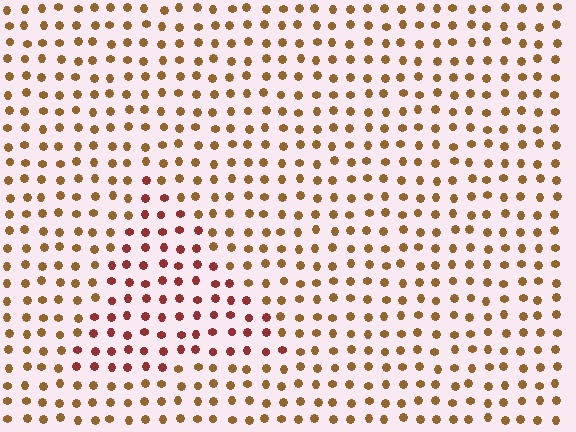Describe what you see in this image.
The image is filled with small brown elements in a uniform arrangement. A triangle-shaped region is visible where the elements are tinted to a slightly different hue, forming a subtle color boundary.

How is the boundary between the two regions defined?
The boundary is defined purely by a slight shift in hue (about 37 degrees). Spacing, size, and orientation are identical on both sides.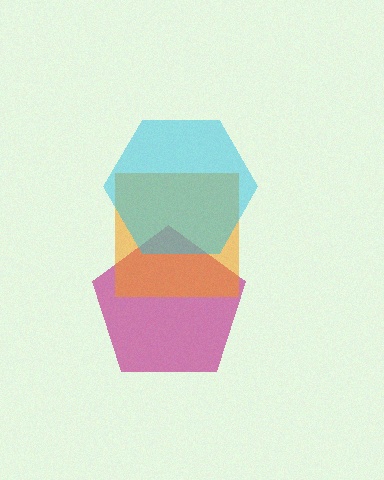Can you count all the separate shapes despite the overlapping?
Yes, there are 3 separate shapes.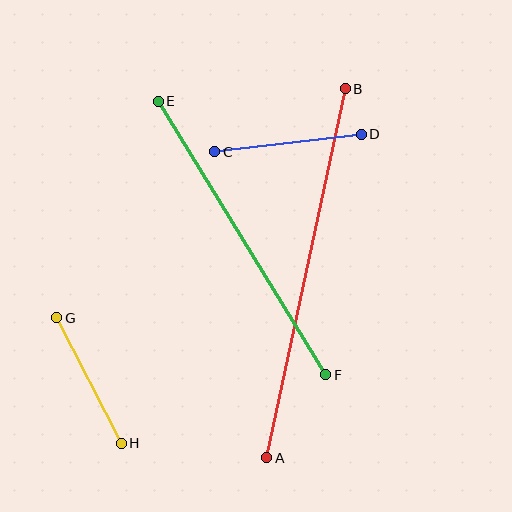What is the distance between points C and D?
The distance is approximately 148 pixels.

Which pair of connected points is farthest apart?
Points A and B are farthest apart.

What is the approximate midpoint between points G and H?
The midpoint is at approximately (89, 380) pixels.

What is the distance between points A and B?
The distance is approximately 377 pixels.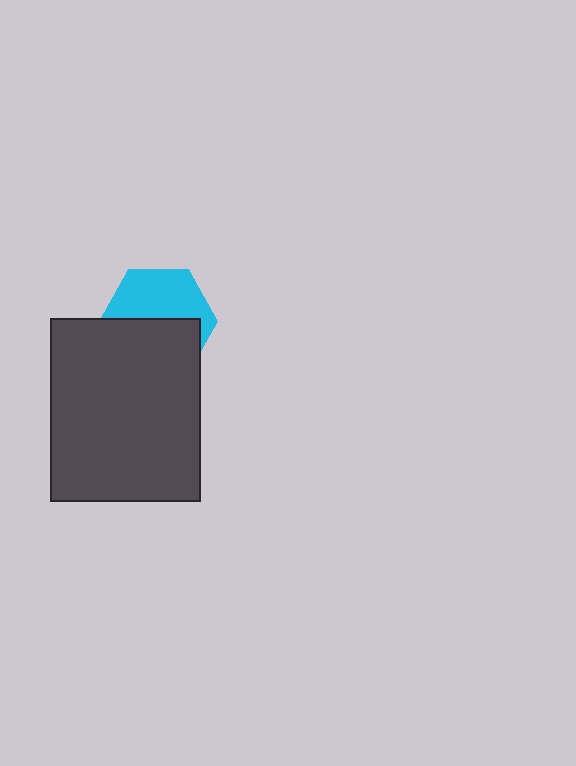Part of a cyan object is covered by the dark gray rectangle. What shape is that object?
It is a hexagon.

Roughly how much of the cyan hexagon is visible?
About half of it is visible (roughly 48%).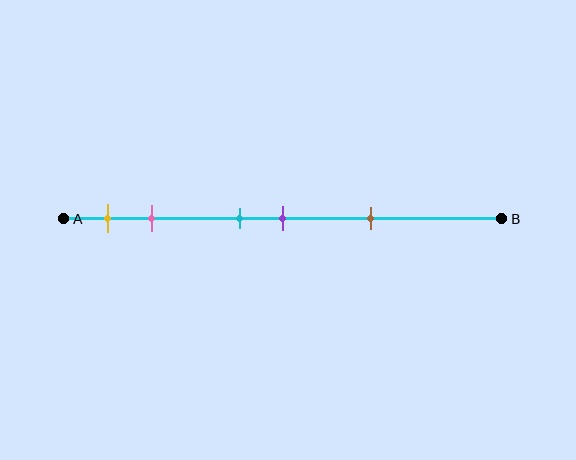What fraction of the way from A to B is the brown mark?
The brown mark is approximately 70% (0.7) of the way from A to B.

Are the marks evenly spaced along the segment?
No, the marks are not evenly spaced.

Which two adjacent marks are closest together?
The cyan and purple marks are the closest adjacent pair.